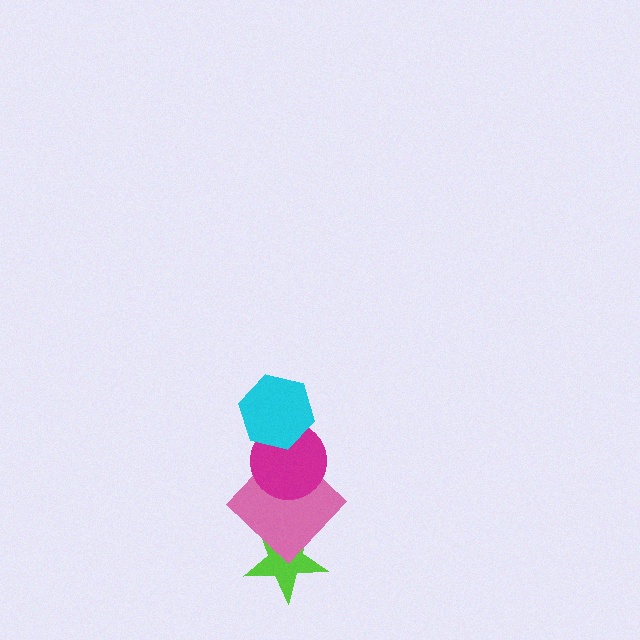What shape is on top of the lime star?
The pink diamond is on top of the lime star.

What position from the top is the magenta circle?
The magenta circle is 2nd from the top.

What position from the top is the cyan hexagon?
The cyan hexagon is 1st from the top.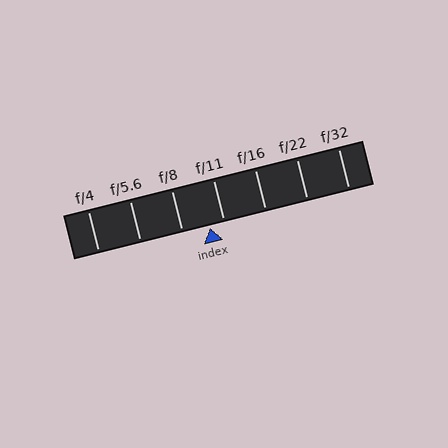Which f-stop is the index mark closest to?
The index mark is closest to f/11.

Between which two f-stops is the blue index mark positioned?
The index mark is between f/8 and f/11.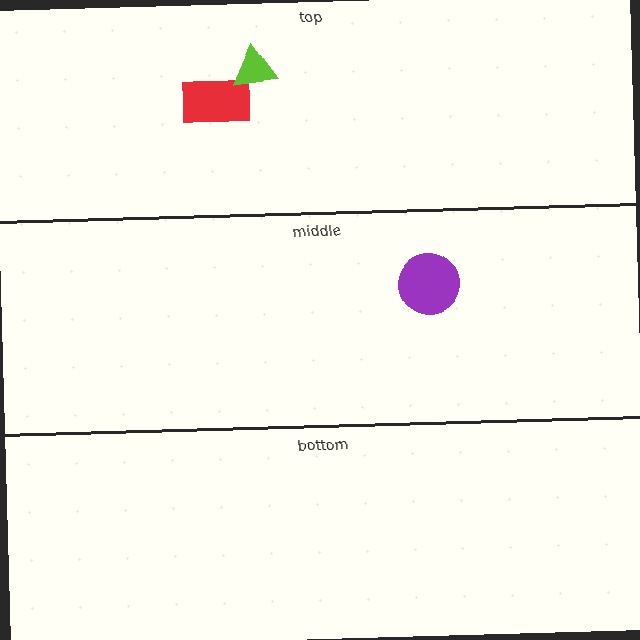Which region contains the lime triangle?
The top region.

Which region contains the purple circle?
The middle region.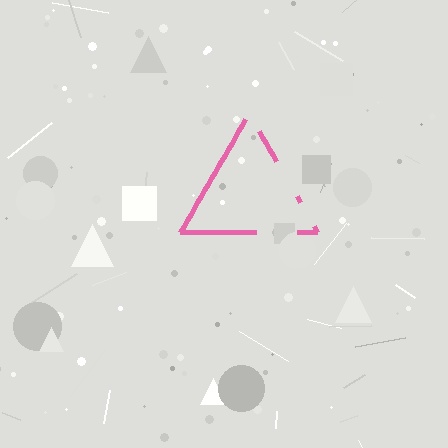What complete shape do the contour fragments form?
The contour fragments form a triangle.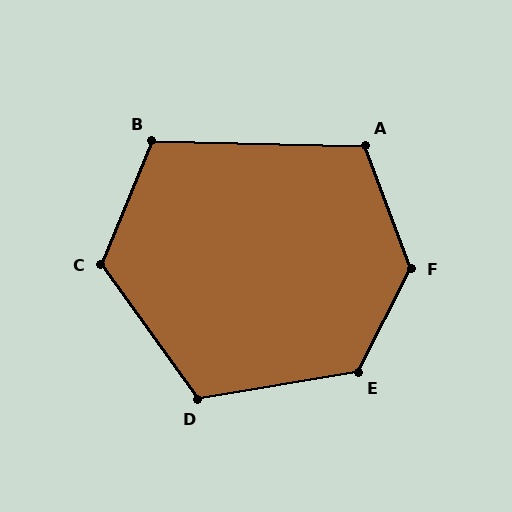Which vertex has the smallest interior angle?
B, at approximately 111 degrees.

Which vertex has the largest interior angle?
F, at approximately 133 degrees.